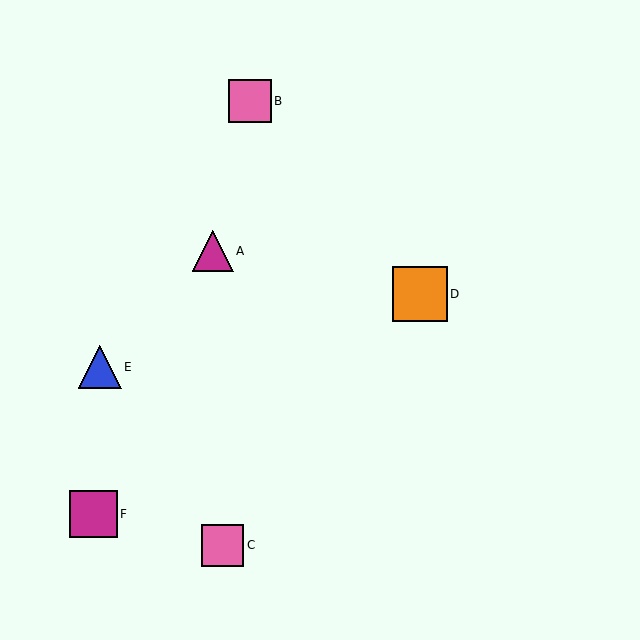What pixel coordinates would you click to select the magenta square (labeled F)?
Click at (93, 514) to select the magenta square F.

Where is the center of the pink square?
The center of the pink square is at (250, 101).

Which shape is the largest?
The orange square (labeled D) is the largest.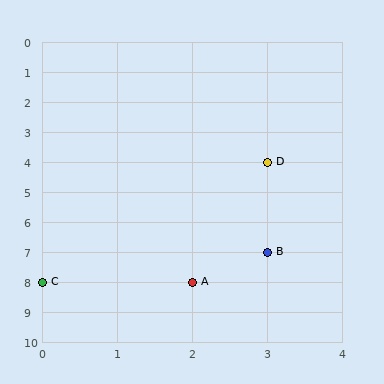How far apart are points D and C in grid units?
Points D and C are 3 columns and 4 rows apart (about 5.0 grid units diagonally).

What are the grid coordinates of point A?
Point A is at grid coordinates (2, 8).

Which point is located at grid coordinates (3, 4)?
Point D is at (3, 4).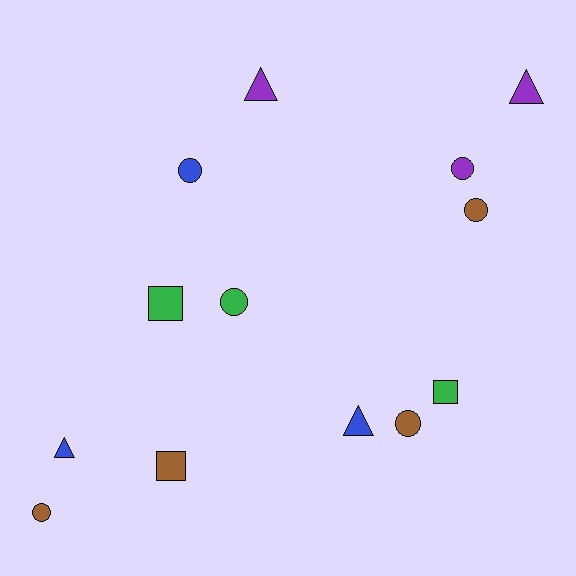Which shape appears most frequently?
Circle, with 6 objects.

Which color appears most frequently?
Brown, with 4 objects.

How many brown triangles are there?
There are no brown triangles.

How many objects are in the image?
There are 13 objects.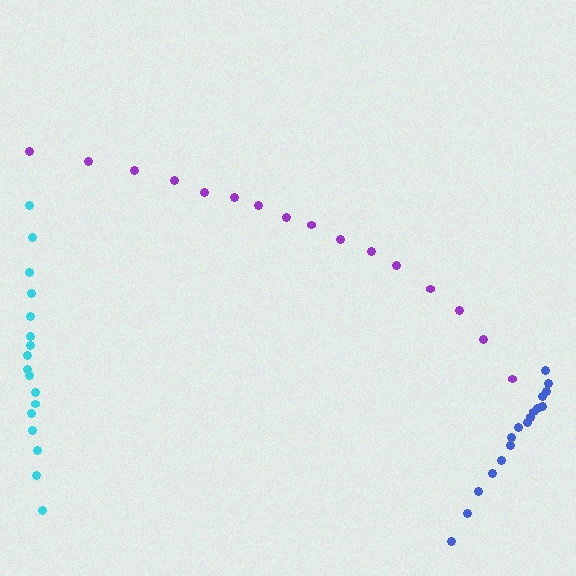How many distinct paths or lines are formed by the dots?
There are 3 distinct paths.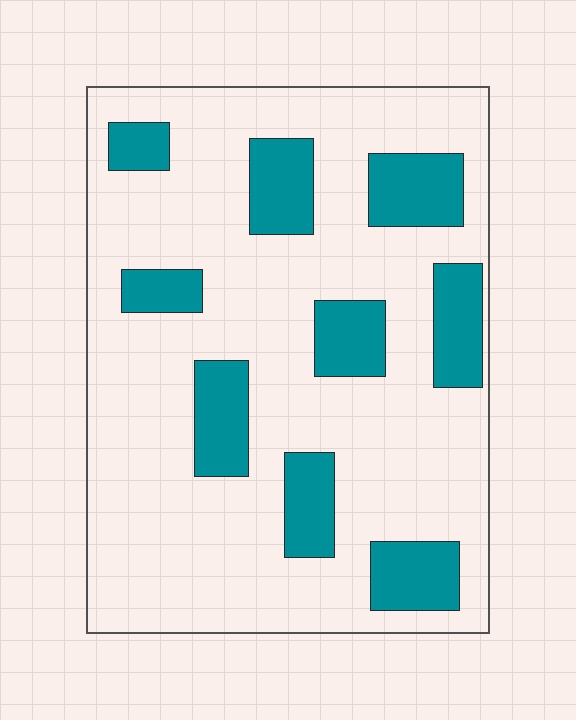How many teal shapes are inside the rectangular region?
9.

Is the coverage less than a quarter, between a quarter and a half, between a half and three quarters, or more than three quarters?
Less than a quarter.